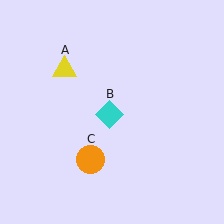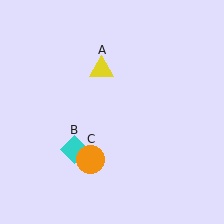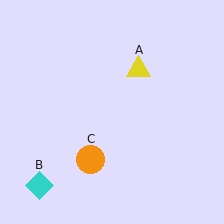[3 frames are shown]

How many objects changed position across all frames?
2 objects changed position: yellow triangle (object A), cyan diamond (object B).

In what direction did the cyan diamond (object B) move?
The cyan diamond (object B) moved down and to the left.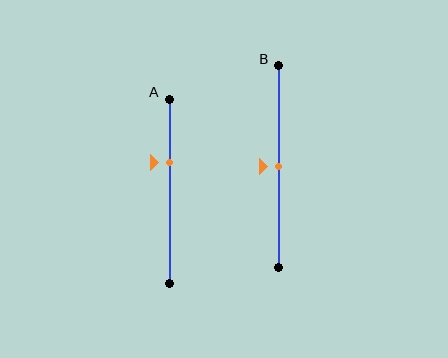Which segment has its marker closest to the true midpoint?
Segment B has its marker closest to the true midpoint.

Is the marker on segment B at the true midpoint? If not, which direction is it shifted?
Yes, the marker on segment B is at the true midpoint.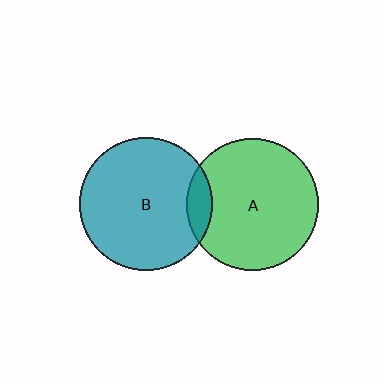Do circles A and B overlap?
Yes.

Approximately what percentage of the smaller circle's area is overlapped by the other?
Approximately 10%.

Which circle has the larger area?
Circle B (teal).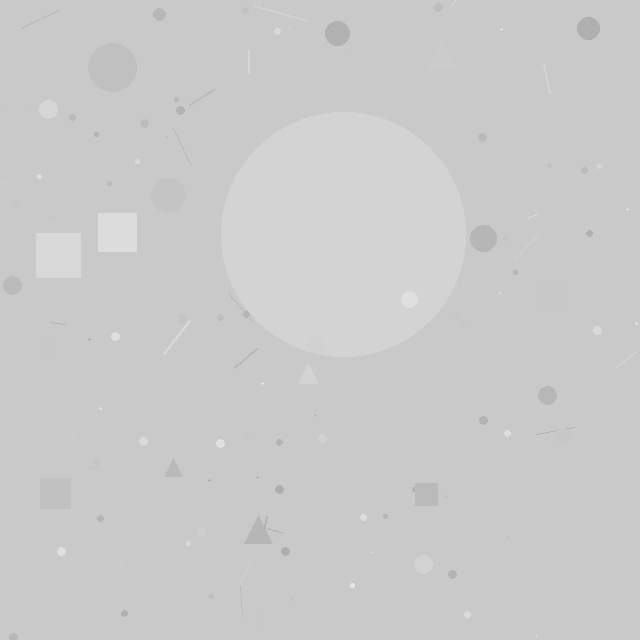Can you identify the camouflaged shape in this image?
The camouflaged shape is a circle.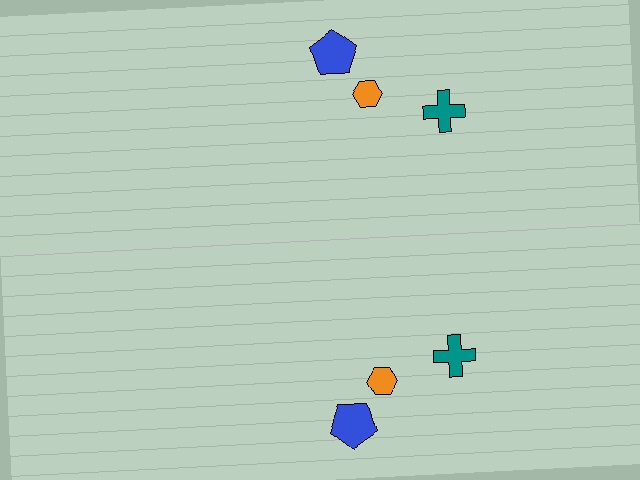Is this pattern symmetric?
Yes, this pattern has bilateral (reflection) symmetry.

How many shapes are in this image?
There are 6 shapes in this image.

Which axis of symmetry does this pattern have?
The pattern has a horizontal axis of symmetry running through the center of the image.